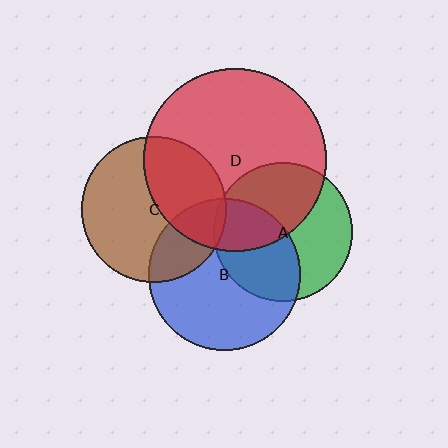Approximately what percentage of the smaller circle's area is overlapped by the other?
Approximately 25%.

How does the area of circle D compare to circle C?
Approximately 1.6 times.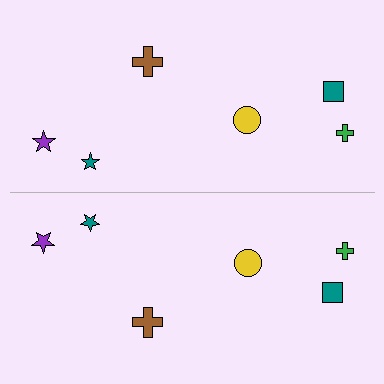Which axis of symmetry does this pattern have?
The pattern has a horizontal axis of symmetry running through the center of the image.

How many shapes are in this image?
There are 12 shapes in this image.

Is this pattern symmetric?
Yes, this pattern has bilateral (reflection) symmetry.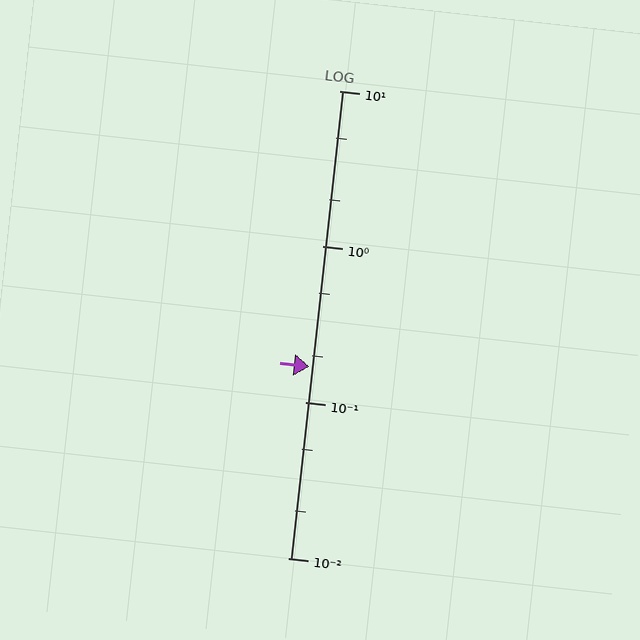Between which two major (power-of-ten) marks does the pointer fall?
The pointer is between 0.1 and 1.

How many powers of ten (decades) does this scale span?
The scale spans 3 decades, from 0.01 to 10.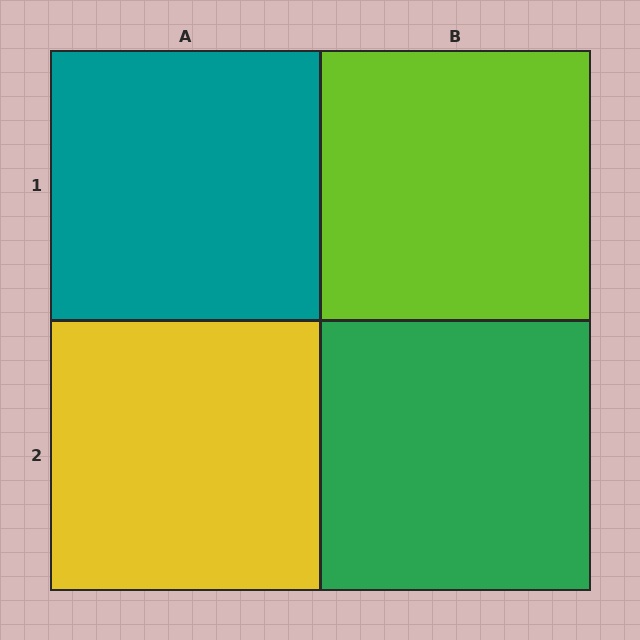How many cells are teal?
1 cell is teal.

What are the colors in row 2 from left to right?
Yellow, green.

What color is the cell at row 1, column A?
Teal.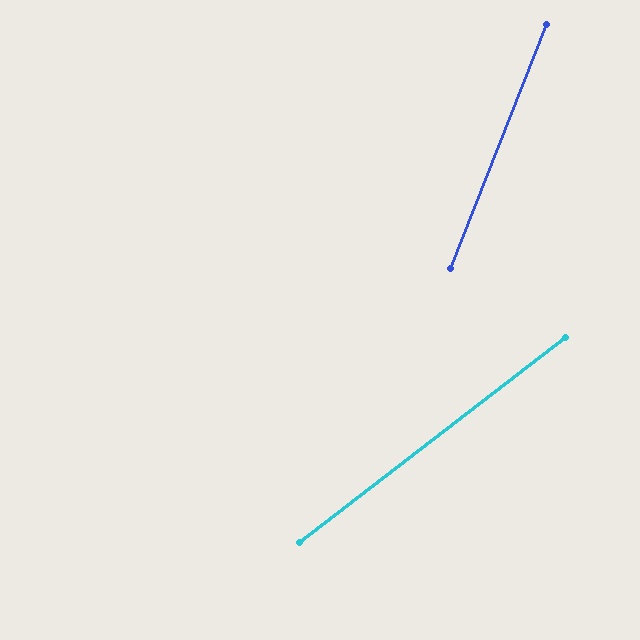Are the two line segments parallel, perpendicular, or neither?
Neither parallel nor perpendicular — they differ by about 31°.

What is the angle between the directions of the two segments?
Approximately 31 degrees.